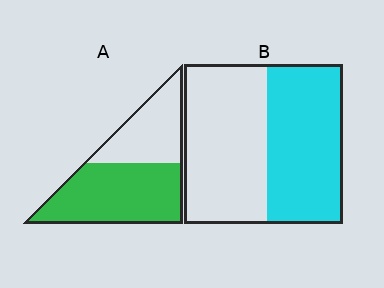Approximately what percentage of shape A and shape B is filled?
A is approximately 60% and B is approximately 50%.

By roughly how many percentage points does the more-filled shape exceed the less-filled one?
By roughly 15 percentage points (A over B).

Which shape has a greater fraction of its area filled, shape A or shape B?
Shape A.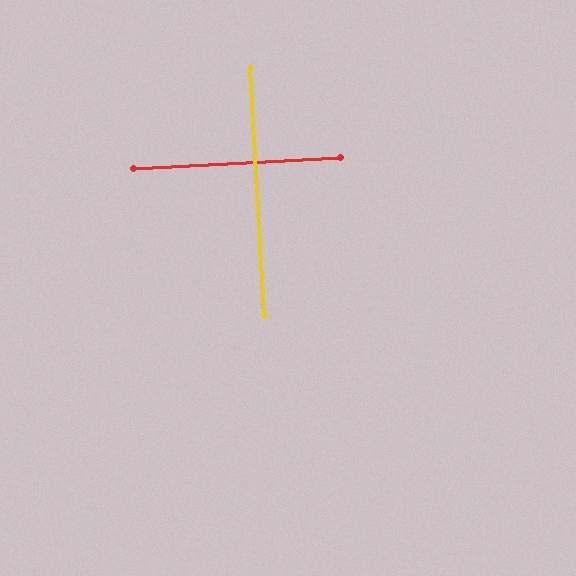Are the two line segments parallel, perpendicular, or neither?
Perpendicular — they meet at approximately 90°.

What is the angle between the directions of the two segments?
Approximately 90 degrees.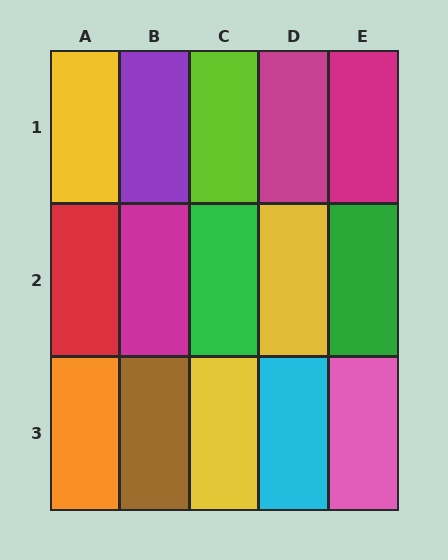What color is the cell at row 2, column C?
Green.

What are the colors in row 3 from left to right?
Orange, brown, yellow, cyan, pink.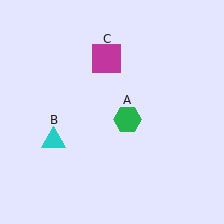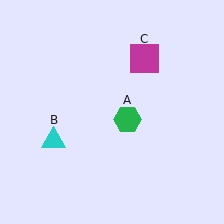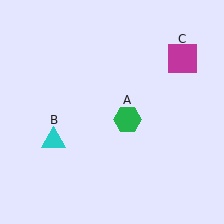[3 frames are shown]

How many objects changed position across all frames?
1 object changed position: magenta square (object C).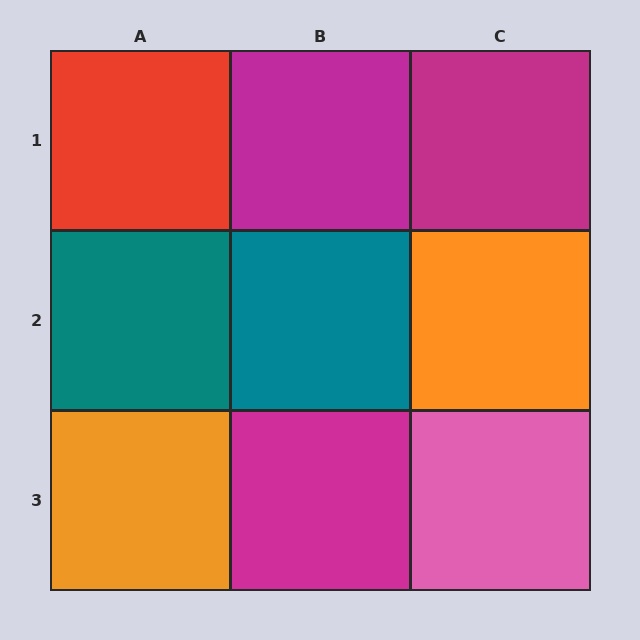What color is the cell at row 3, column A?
Orange.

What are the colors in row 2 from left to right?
Teal, teal, orange.